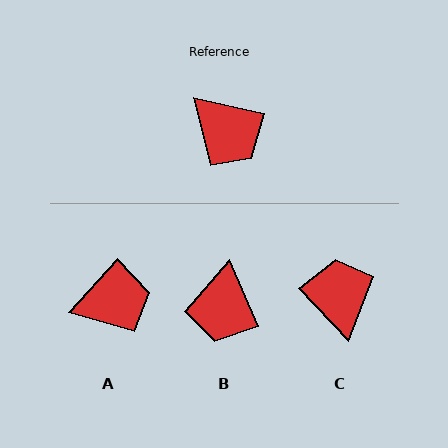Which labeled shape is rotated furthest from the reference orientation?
C, about 146 degrees away.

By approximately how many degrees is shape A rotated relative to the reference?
Approximately 61 degrees counter-clockwise.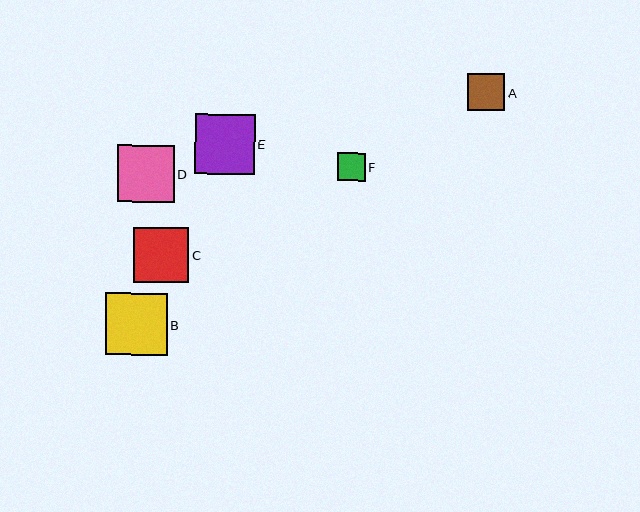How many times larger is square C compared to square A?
Square C is approximately 1.5 times the size of square A.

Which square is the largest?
Square B is the largest with a size of approximately 62 pixels.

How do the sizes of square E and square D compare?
Square E and square D are approximately the same size.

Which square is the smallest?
Square F is the smallest with a size of approximately 28 pixels.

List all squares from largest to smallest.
From largest to smallest: B, E, D, C, A, F.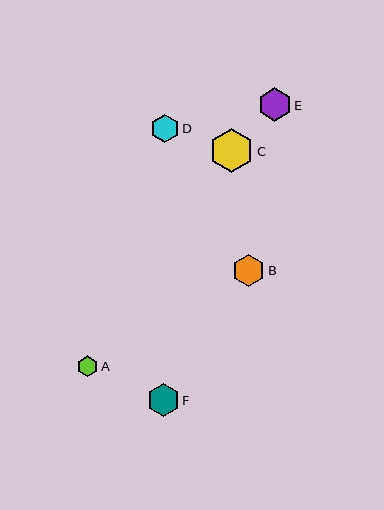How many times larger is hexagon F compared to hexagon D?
Hexagon F is approximately 1.1 times the size of hexagon D.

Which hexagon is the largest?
Hexagon C is the largest with a size of approximately 44 pixels.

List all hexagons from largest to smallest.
From largest to smallest: C, E, B, F, D, A.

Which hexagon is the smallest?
Hexagon A is the smallest with a size of approximately 21 pixels.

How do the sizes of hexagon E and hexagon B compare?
Hexagon E and hexagon B are approximately the same size.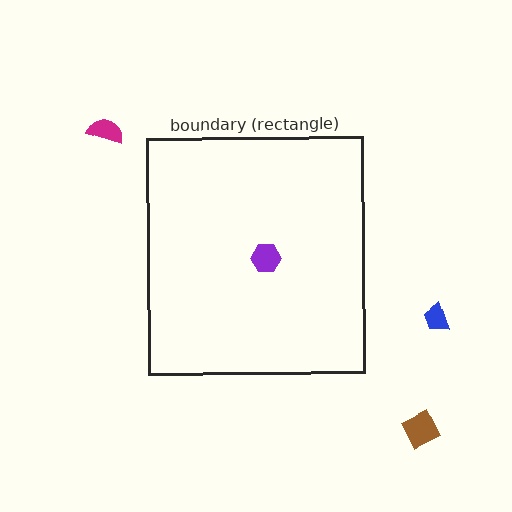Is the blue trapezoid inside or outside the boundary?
Outside.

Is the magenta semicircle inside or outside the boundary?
Outside.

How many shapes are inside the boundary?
1 inside, 3 outside.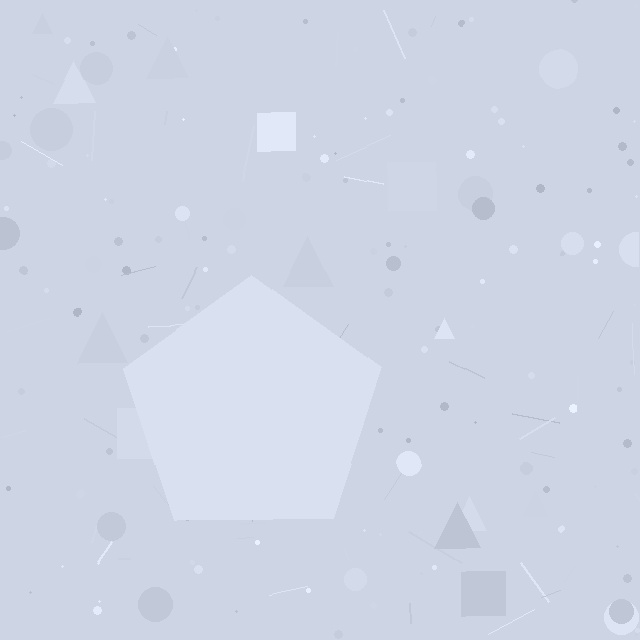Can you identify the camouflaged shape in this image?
The camouflaged shape is a pentagon.